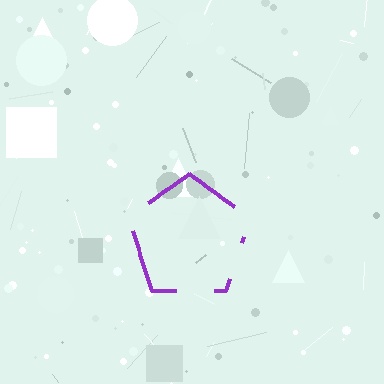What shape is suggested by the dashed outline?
The dashed outline suggests a pentagon.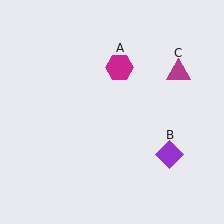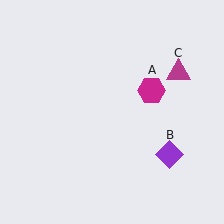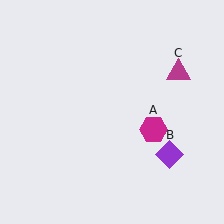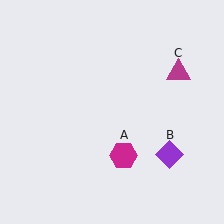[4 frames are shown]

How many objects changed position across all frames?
1 object changed position: magenta hexagon (object A).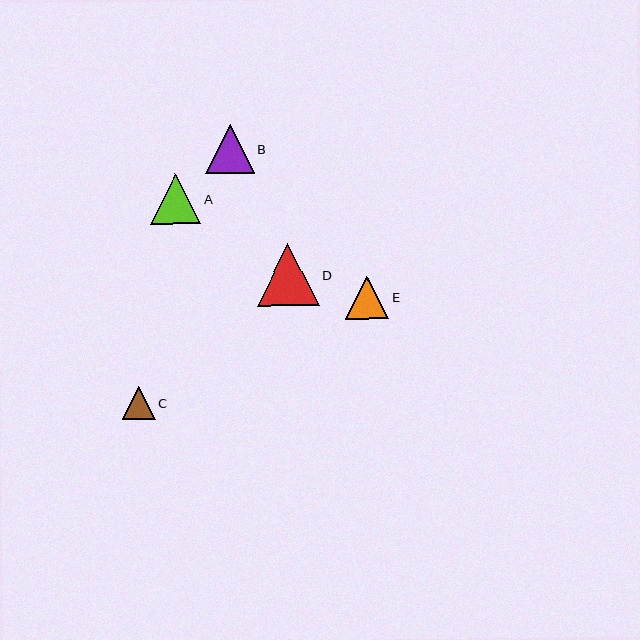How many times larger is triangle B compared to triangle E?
Triangle B is approximately 1.1 times the size of triangle E.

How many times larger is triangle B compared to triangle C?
Triangle B is approximately 1.5 times the size of triangle C.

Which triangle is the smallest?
Triangle C is the smallest with a size of approximately 32 pixels.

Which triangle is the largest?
Triangle D is the largest with a size of approximately 62 pixels.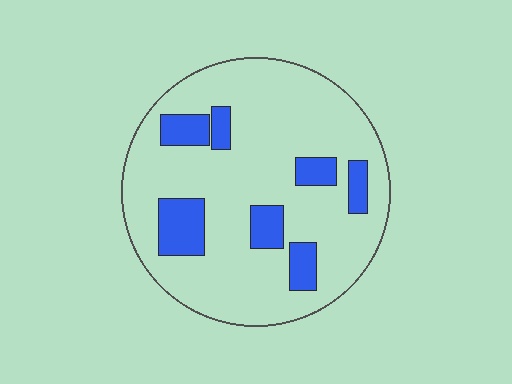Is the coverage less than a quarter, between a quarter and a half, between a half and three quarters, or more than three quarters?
Less than a quarter.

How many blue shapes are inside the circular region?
7.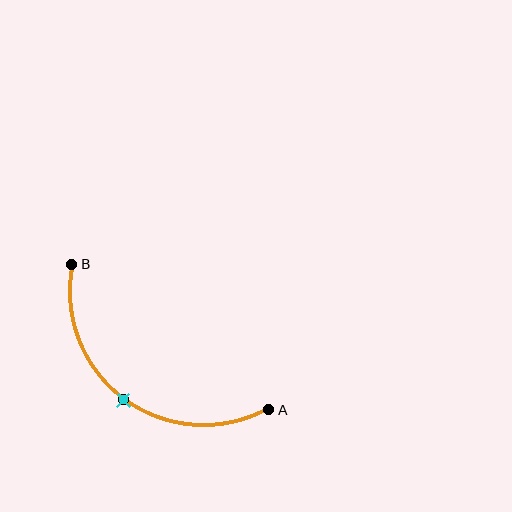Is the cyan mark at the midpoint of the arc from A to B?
Yes. The cyan mark lies on the arc at equal arc-length from both A and B — it is the arc midpoint.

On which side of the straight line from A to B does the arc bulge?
The arc bulges below and to the left of the straight line connecting A and B.